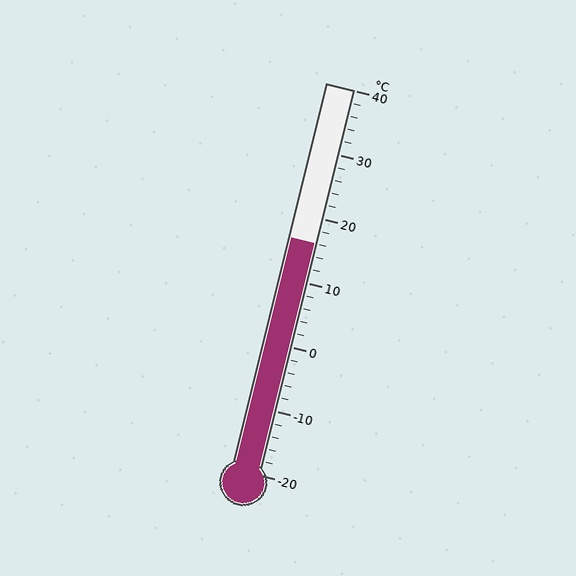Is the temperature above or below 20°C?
The temperature is below 20°C.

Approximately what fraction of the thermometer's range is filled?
The thermometer is filled to approximately 60% of its range.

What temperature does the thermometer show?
The thermometer shows approximately 16°C.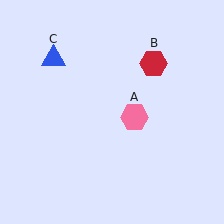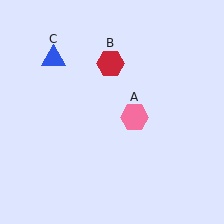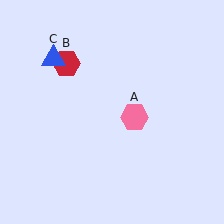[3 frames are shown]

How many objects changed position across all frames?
1 object changed position: red hexagon (object B).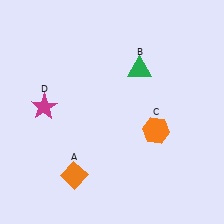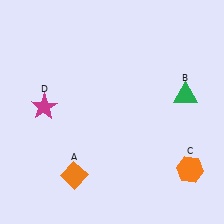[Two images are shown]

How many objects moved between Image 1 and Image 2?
2 objects moved between the two images.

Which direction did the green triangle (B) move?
The green triangle (B) moved right.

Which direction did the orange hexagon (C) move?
The orange hexagon (C) moved down.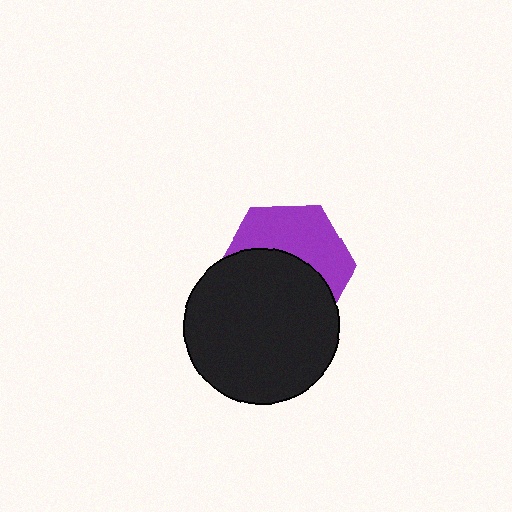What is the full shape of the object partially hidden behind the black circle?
The partially hidden object is a purple hexagon.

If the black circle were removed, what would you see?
You would see the complete purple hexagon.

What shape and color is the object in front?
The object in front is a black circle.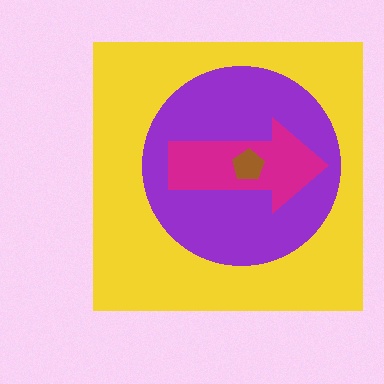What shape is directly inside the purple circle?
The magenta arrow.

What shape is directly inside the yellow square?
The purple circle.